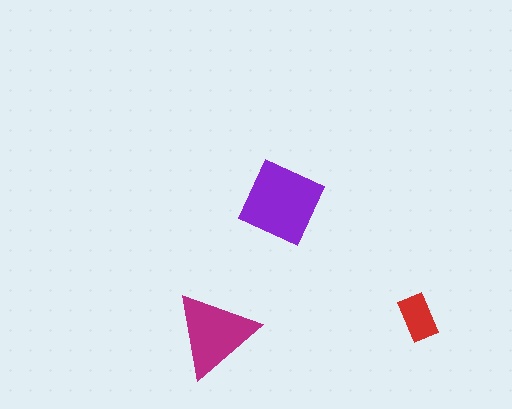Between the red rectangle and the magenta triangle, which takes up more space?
The magenta triangle.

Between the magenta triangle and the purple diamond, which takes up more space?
The purple diamond.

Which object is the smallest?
The red rectangle.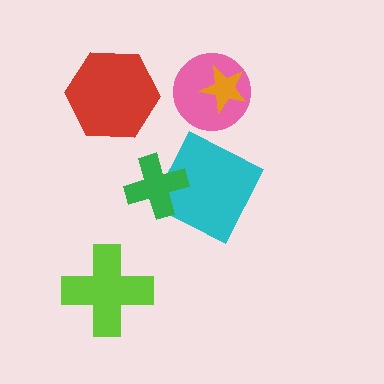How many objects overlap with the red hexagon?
0 objects overlap with the red hexagon.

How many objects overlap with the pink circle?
1 object overlaps with the pink circle.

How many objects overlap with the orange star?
1 object overlaps with the orange star.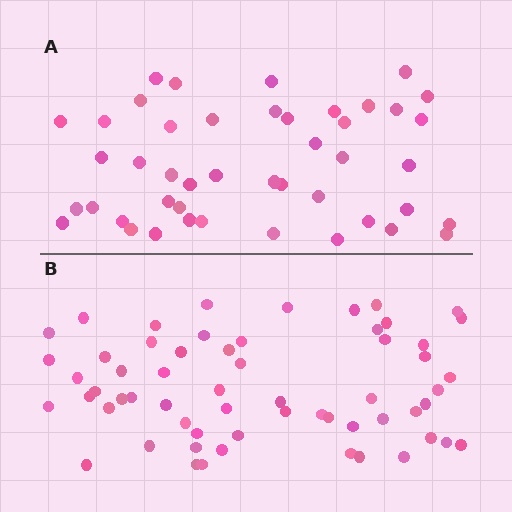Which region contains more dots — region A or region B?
Region B (the bottom region) has more dots.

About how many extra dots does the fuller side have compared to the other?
Region B has approximately 15 more dots than region A.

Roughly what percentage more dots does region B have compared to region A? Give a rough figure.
About 35% more.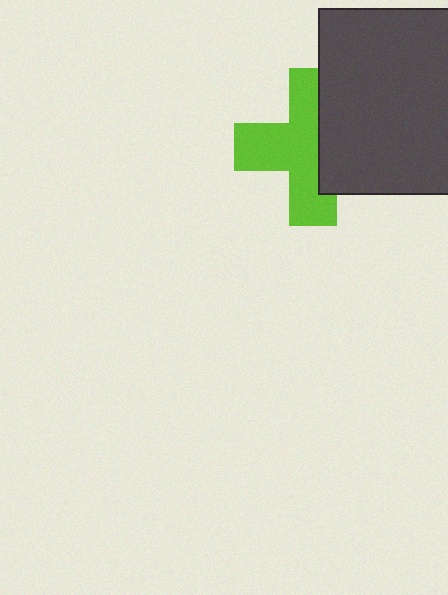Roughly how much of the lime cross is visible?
About half of it is visible (roughly 60%).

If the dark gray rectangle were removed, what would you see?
You would see the complete lime cross.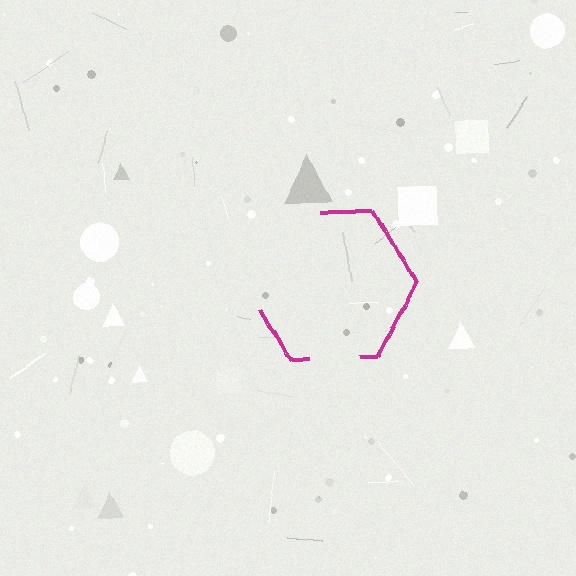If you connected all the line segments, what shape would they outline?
They would outline a hexagon.